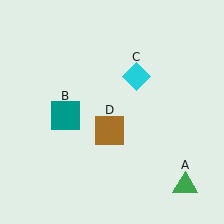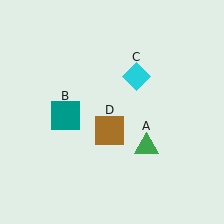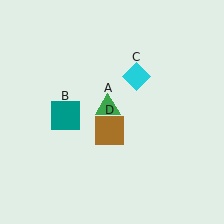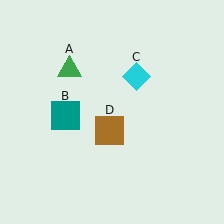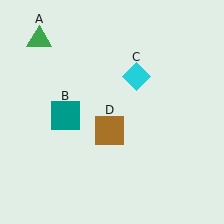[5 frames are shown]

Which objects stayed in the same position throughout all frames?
Teal square (object B) and cyan diamond (object C) and brown square (object D) remained stationary.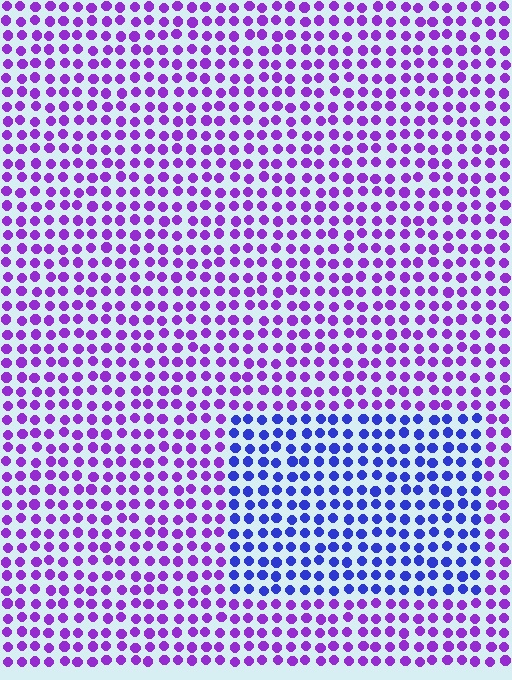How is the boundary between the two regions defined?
The boundary is defined purely by a slight shift in hue (about 43 degrees). Spacing, size, and orientation are identical on both sides.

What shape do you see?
I see a rectangle.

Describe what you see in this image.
The image is filled with small purple elements in a uniform arrangement. A rectangle-shaped region is visible where the elements are tinted to a slightly different hue, forming a subtle color boundary.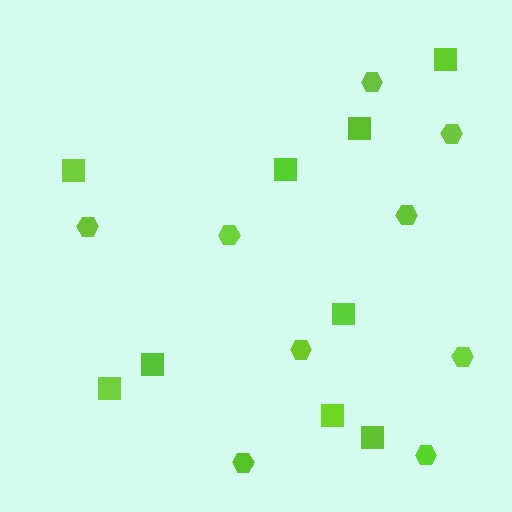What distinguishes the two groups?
There are 2 groups: one group of squares (9) and one group of hexagons (9).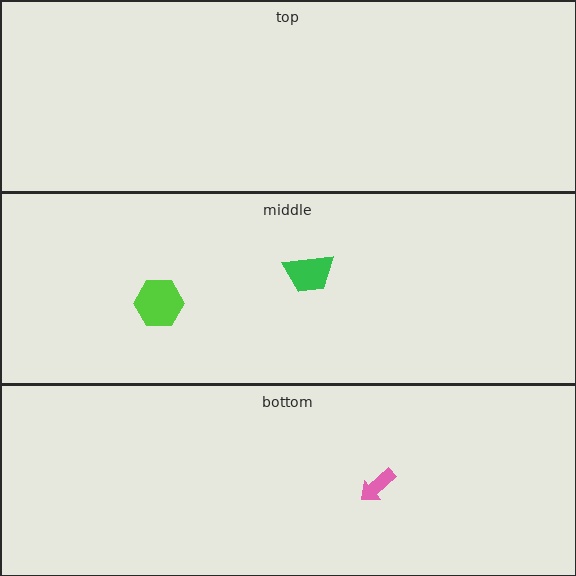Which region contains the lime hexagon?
The middle region.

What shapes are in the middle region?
The green trapezoid, the lime hexagon.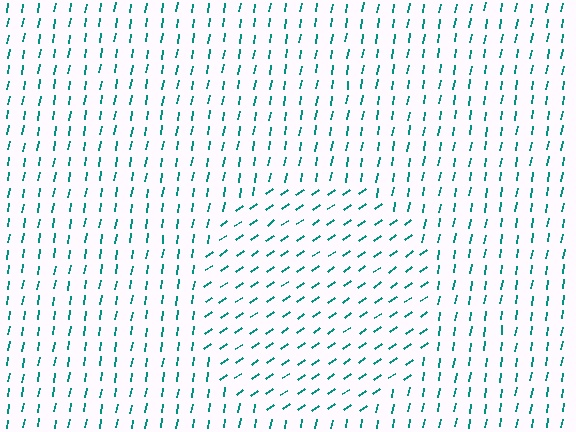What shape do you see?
I see a circle.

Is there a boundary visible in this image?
Yes, there is a texture boundary formed by a change in line orientation.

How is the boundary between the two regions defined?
The boundary is defined purely by a change in line orientation (approximately 45 degrees difference). All lines are the same color and thickness.